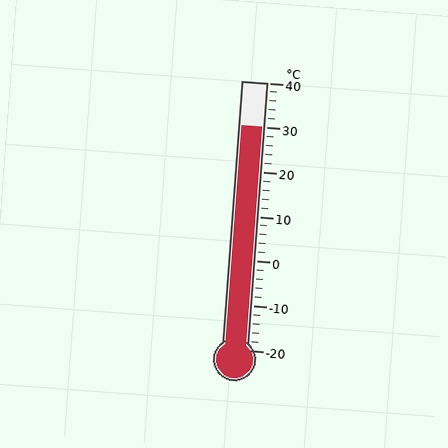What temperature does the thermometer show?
The thermometer shows approximately 30°C.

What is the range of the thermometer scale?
The thermometer scale ranges from -20°C to 40°C.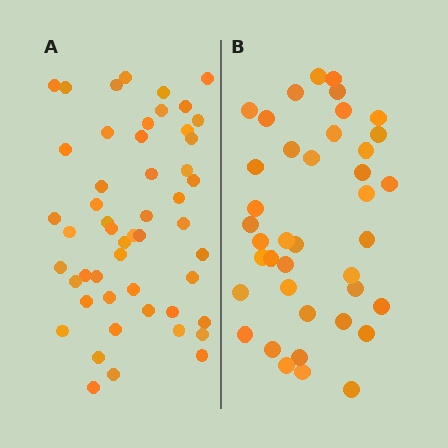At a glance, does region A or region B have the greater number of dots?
Region A (the left region) has more dots.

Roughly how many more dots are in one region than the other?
Region A has roughly 12 or so more dots than region B.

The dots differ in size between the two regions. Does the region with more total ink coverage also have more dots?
No. Region B has more total ink coverage because its dots are larger, but region A actually contains more individual dots. Total area can be misleading — the number of items is what matters here.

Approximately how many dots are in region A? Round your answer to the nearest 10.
About 50 dots. (The exact count is 51, which rounds to 50.)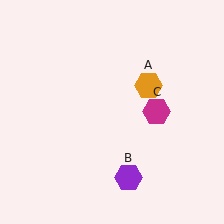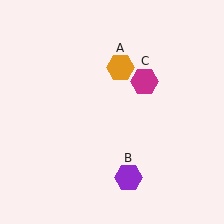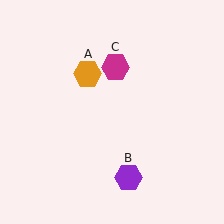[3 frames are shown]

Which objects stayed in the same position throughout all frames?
Purple hexagon (object B) remained stationary.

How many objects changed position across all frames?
2 objects changed position: orange hexagon (object A), magenta hexagon (object C).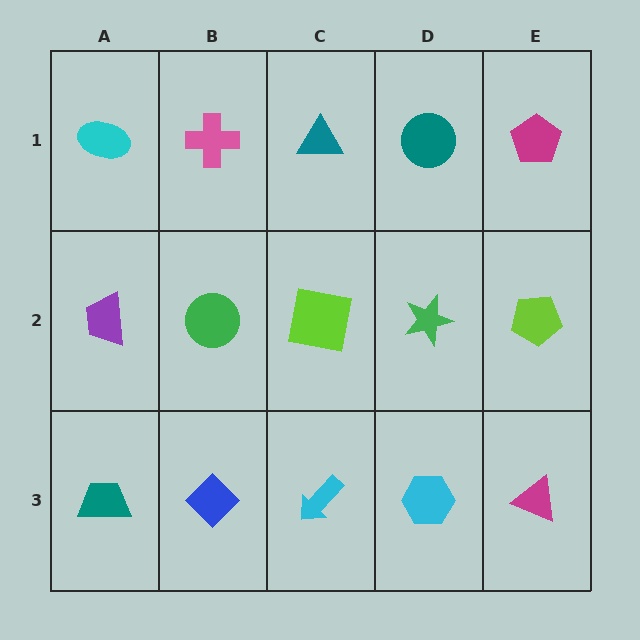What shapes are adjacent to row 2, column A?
A cyan ellipse (row 1, column A), a teal trapezoid (row 3, column A), a green circle (row 2, column B).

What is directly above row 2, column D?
A teal circle.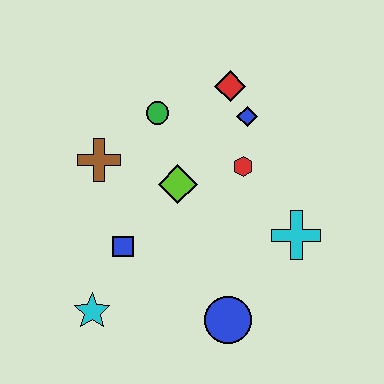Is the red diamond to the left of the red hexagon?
Yes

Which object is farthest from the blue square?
The red diamond is farthest from the blue square.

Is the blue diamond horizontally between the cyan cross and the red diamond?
Yes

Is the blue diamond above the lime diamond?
Yes